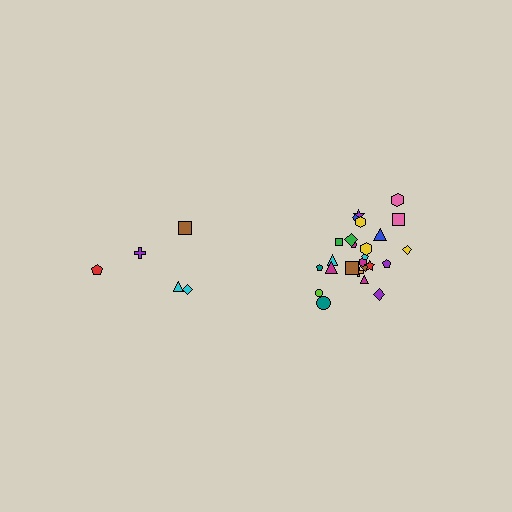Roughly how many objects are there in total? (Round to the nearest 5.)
Roughly 30 objects in total.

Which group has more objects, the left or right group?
The right group.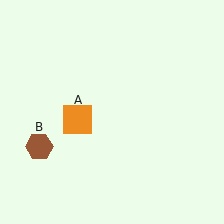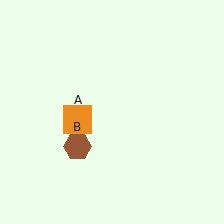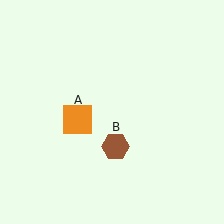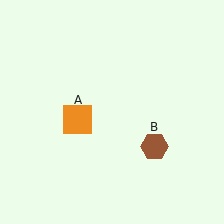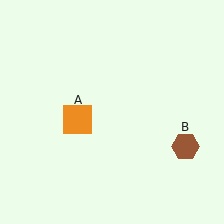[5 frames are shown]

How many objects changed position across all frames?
1 object changed position: brown hexagon (object B).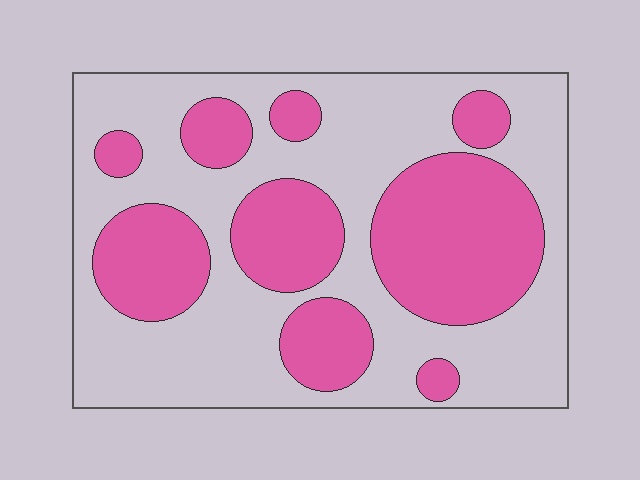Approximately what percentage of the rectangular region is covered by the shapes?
Approximately 40%.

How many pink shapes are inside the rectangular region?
9.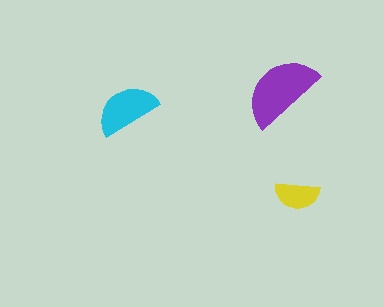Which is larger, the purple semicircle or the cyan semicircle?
The purple one.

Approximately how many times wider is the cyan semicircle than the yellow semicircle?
About 1.5 times wider.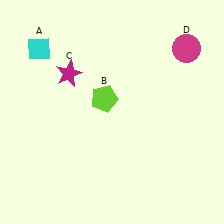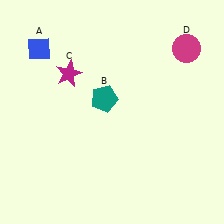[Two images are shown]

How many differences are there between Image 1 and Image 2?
There are 2 differences between the two images.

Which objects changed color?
A changed from cyan to blue. B changed from lime to teal.